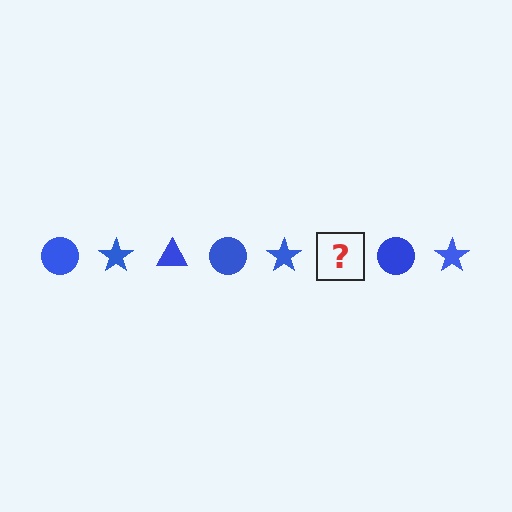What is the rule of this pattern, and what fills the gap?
The rule is that the pattern cycles through circle, star, triangle shapes in blue. The gap should be filled with a blue triangle.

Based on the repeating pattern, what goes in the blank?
The blank should be a blue triangle.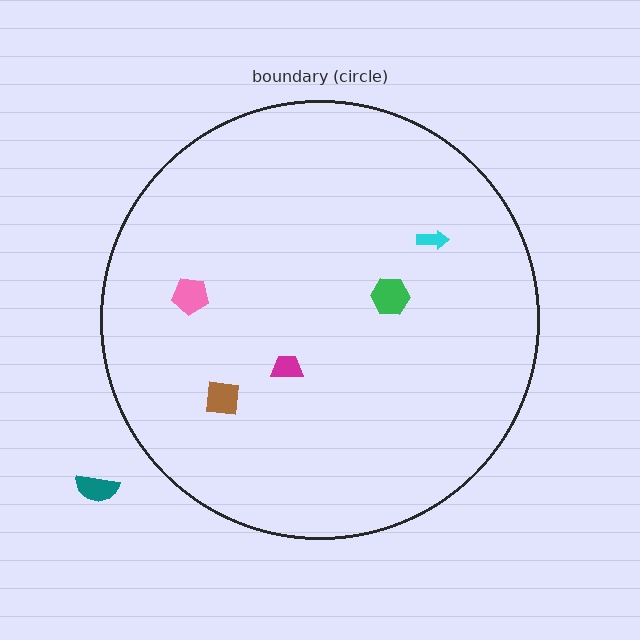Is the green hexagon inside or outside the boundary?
Inside.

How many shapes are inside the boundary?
5 inside, 1 outside.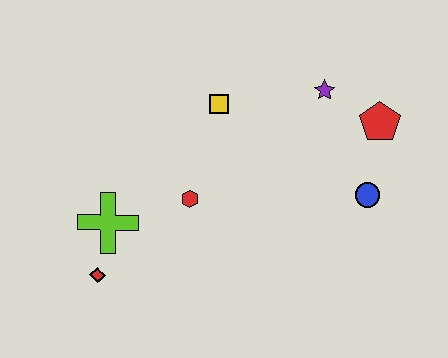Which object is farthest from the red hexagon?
The red pentagon is farthest from the red hexagon.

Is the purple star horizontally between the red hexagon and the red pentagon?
Yes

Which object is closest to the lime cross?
The red diamond is closest to the lime cross.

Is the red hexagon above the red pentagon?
No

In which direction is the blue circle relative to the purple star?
The blue circle is below the purple star.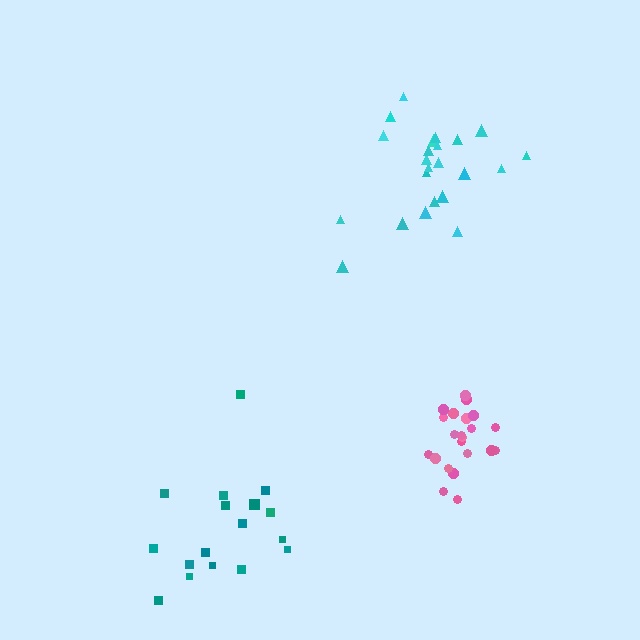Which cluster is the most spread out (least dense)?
Teal.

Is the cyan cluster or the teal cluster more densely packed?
Cyan.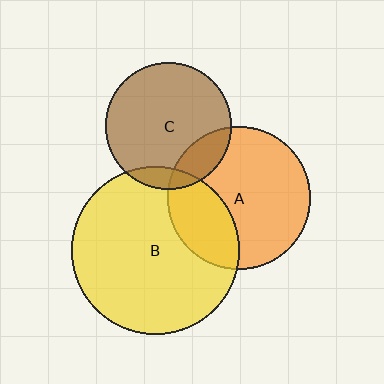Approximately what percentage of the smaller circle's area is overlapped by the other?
Approximately 15%.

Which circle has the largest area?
Circle B (yellow).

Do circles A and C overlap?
Yes.